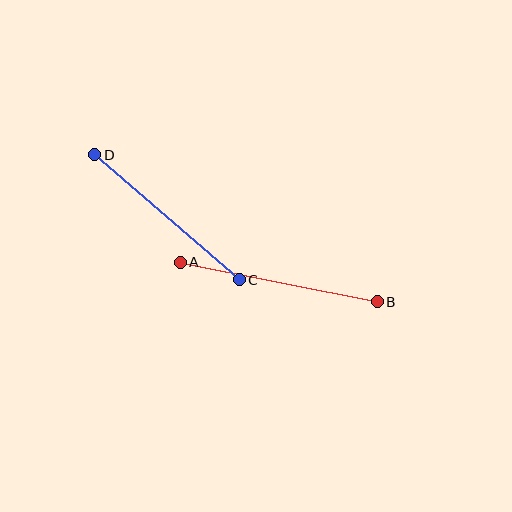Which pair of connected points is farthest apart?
Points A and B are farthest apart.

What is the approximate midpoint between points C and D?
The midpoint is at approximately (167, 217) pixels.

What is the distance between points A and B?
The distance is approximately 201 pixels.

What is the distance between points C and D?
The distance is approximately 191 pixels.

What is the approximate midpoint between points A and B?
The midpoint is at approximately (279, 282) pixels.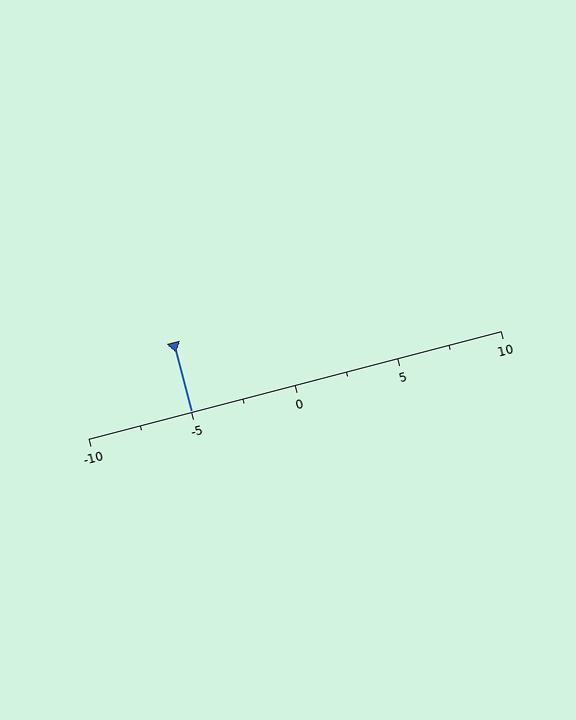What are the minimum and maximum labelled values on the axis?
The axis runs from -10 to 10.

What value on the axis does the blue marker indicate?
The marker indicates approximately -5.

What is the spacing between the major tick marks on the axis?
The major ticks are spaced 5 apart.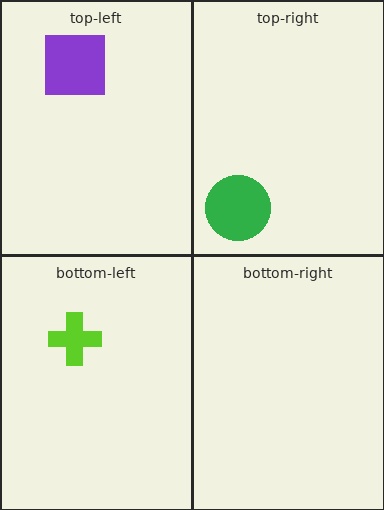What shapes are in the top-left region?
The purple square.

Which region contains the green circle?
The top-right region.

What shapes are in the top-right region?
The green circle.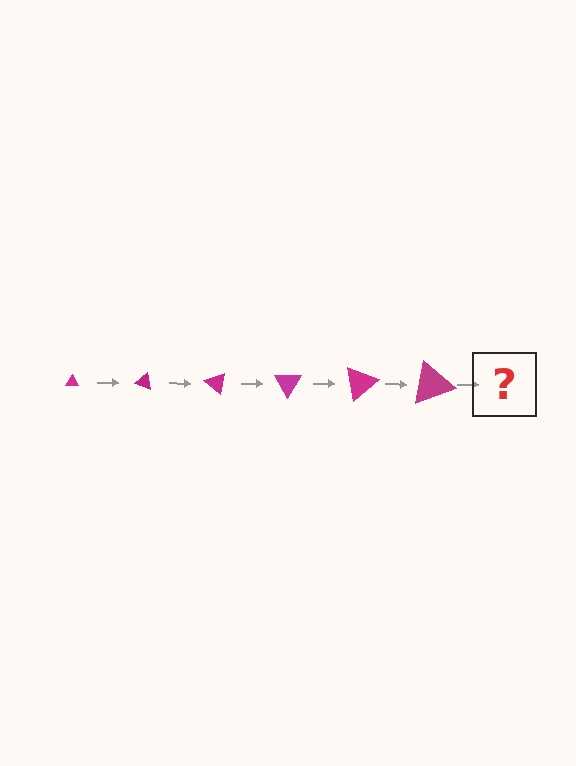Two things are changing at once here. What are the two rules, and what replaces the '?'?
The two rules are that the triangle grows larger each step and it rotates 20 degrees each step. The '?' should be a triangle, larger than the previous one and rotated 120 degrees from the start.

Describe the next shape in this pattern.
It should be a triangle, larger than the previous one and rotated 120 degrees from the start.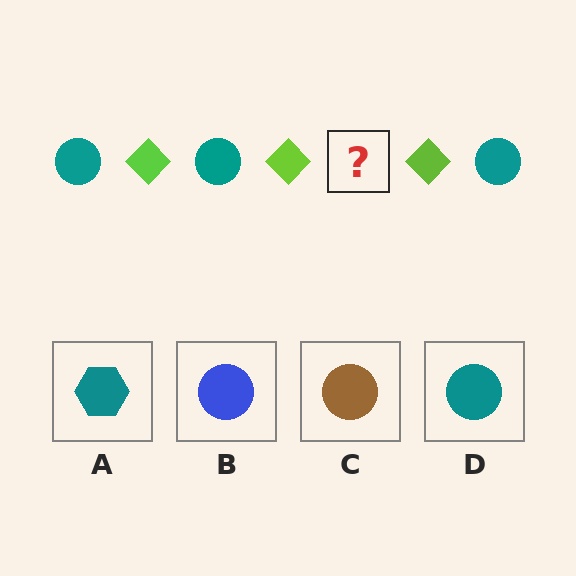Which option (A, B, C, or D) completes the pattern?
D.